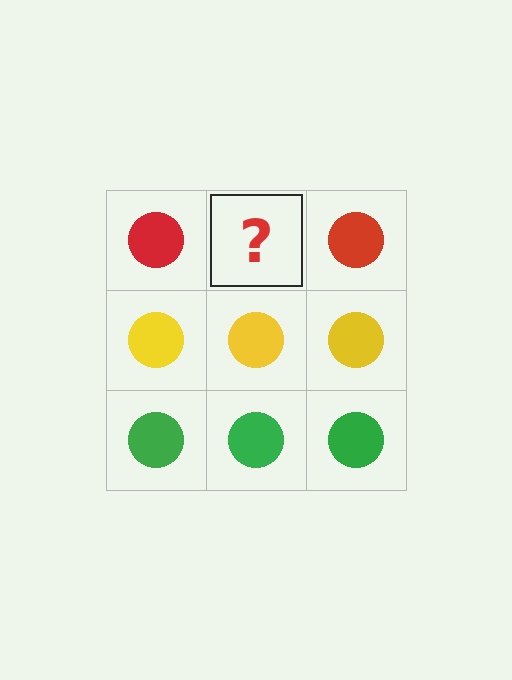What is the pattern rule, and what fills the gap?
The rule is that each row has a consistent color. The gap should be filled with a red circle.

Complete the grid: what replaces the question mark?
The question mark should be replaced with a red circle.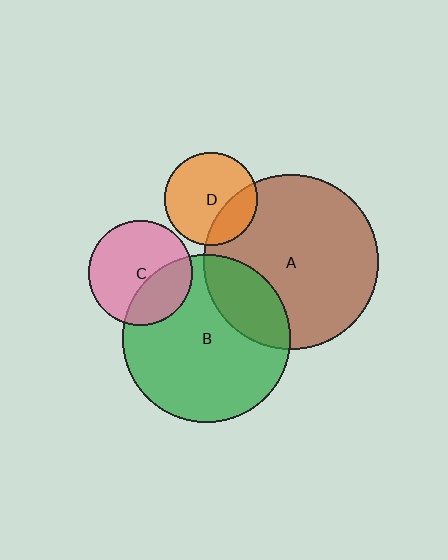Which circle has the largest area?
Circle A (brown).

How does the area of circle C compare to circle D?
Approximately 1.3 times.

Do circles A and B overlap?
Yes.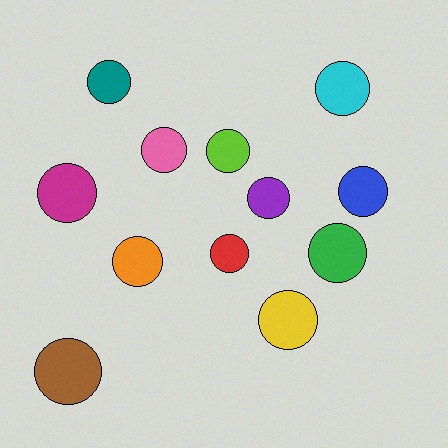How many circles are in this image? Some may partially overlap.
There are 12 circles.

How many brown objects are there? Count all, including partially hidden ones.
There is 1 brown object.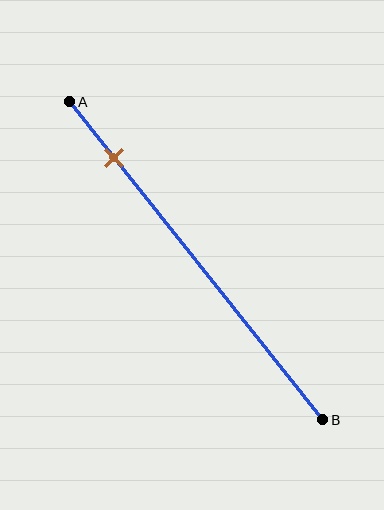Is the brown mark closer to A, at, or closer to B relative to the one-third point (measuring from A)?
The brown mark is closer to point A than the one-third point of segment AB.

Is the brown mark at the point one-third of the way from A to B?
No, the mark is at about 20% from A, not at the 33% one-third point.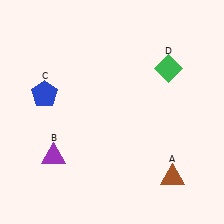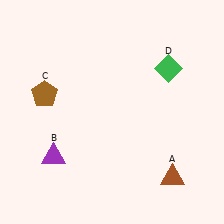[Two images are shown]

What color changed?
The pentagon (C) changed from blue in Image 1 to brown in Image 2.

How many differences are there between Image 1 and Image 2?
There is 1 difference between the two images.